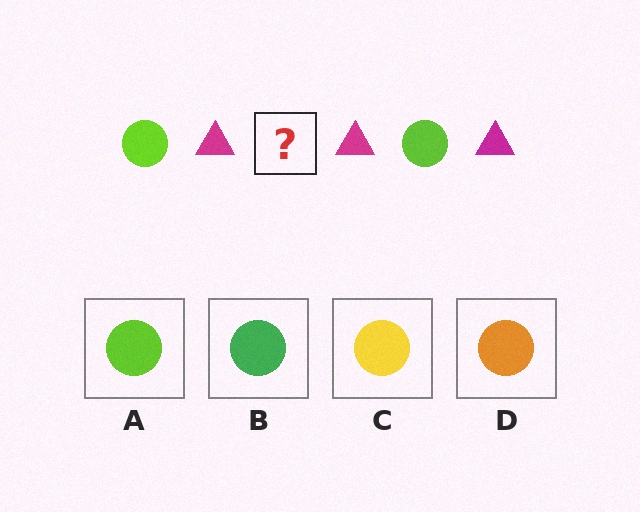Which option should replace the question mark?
Option A.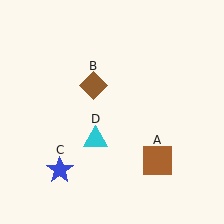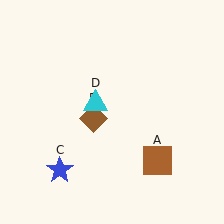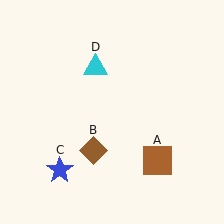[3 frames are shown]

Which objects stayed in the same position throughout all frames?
Brown square (object A) and blue star (object C) remained stationary.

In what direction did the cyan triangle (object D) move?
The cyan triangle (object D) moved up.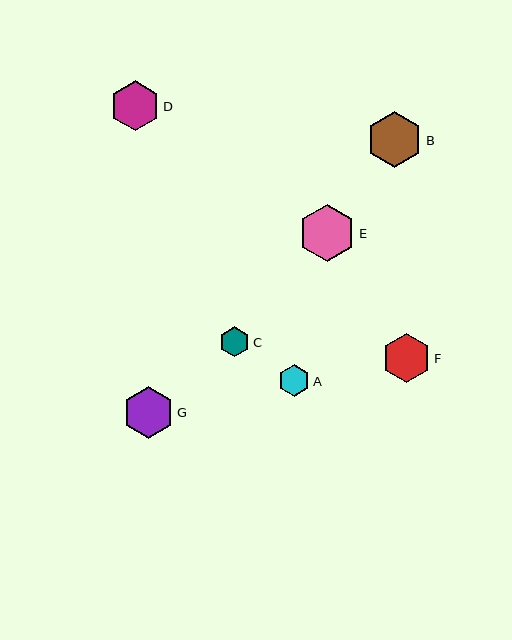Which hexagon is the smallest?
Hexagon C is the smallest with a size of approximately 30 pixels.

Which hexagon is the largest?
Hexagon E is the largest with a size of approximately 58 pixels.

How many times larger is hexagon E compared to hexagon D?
Hexagon E is approximately 1.2 times the size of hexagon D.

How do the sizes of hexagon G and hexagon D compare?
Hexagon G and hexagon D are approximately the same size.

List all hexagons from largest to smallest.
From largest to smallest: E, B, G, D, F, A, C.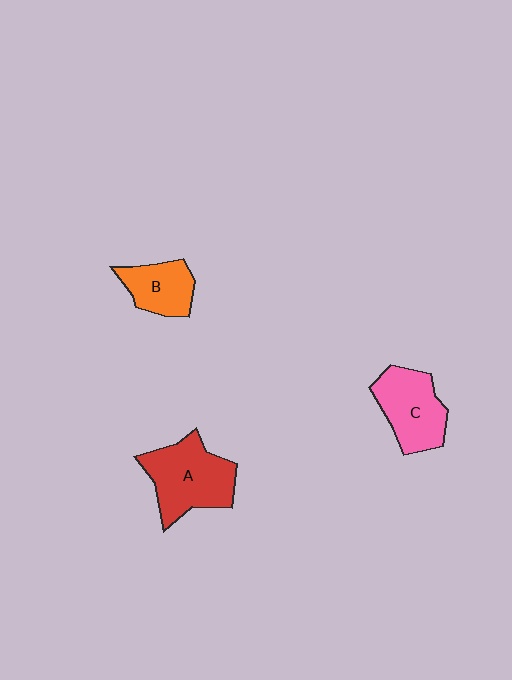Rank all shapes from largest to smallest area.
From largest to smallest: A (red), C (pink), B (orange).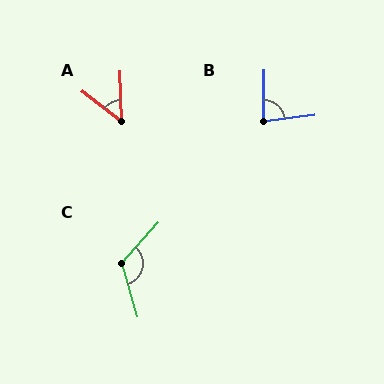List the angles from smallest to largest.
A (50°), B (83°), C (121°).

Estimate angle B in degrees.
Approximately 83 degrees.